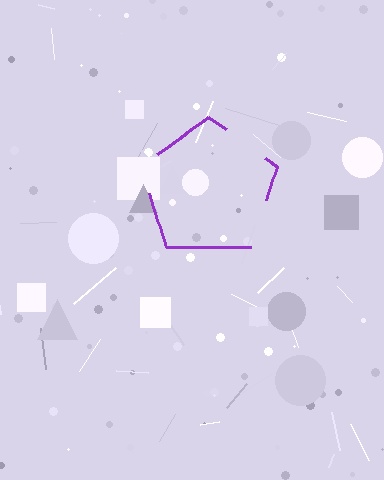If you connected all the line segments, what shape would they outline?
They would outline a pentagon.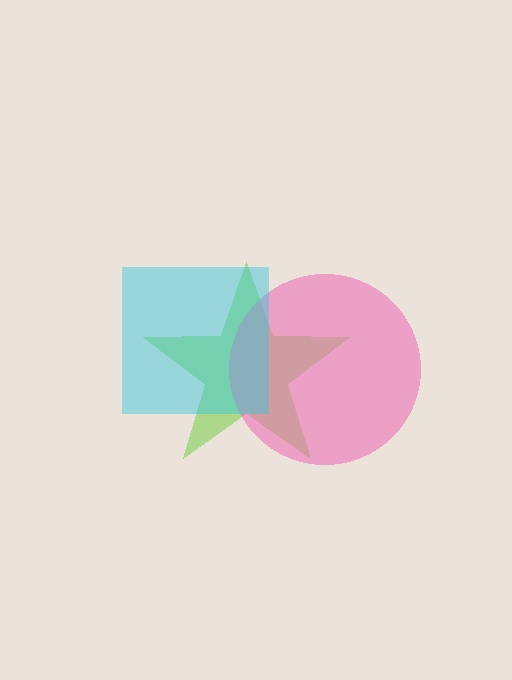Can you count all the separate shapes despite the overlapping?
Yes, there are 3 separate shapes.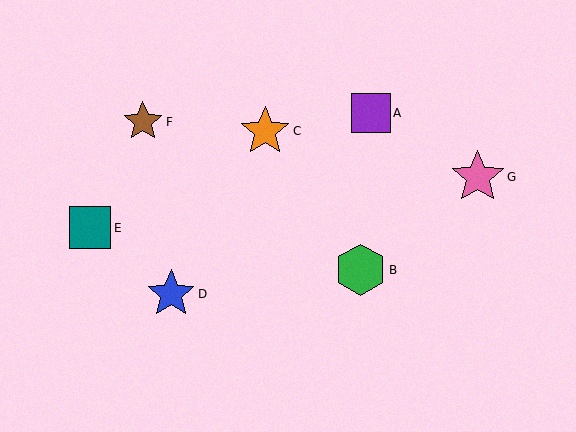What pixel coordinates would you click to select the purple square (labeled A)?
Click at (371, 113) to select the purple square A.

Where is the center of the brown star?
The center of the brown star is at (143, 122).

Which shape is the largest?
The pink star (labeled G) is the largest.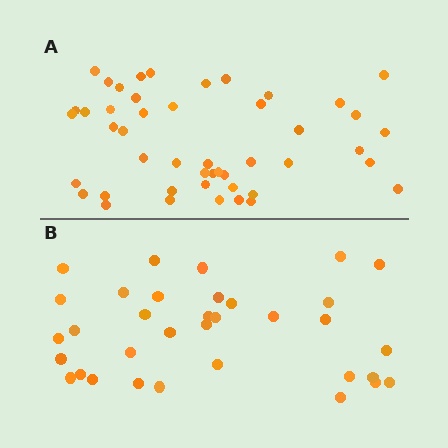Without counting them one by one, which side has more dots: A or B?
Region A (the top region) has more dots.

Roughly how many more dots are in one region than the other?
Region A has approximately 15 more dots than region B.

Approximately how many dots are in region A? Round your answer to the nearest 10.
About 50 dots. (The exact count is 47, which rounds to 50.)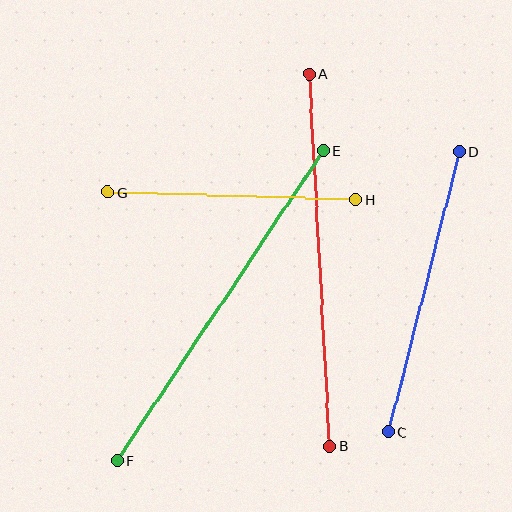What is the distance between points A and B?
The distance is approximately 373 pixels.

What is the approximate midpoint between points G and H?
The midpoint is at approximately (231, 196) pixels.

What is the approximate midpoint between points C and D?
The midpoint is at approximately (424, 292) pixels.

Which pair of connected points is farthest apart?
Points A and B are farthest apart.